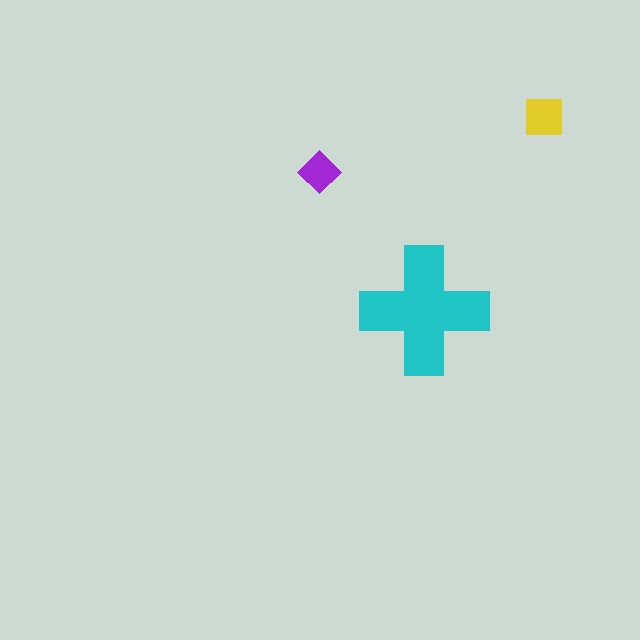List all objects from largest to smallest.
The cyan cross, the yellow square, the purple diamond.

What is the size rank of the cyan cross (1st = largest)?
1st.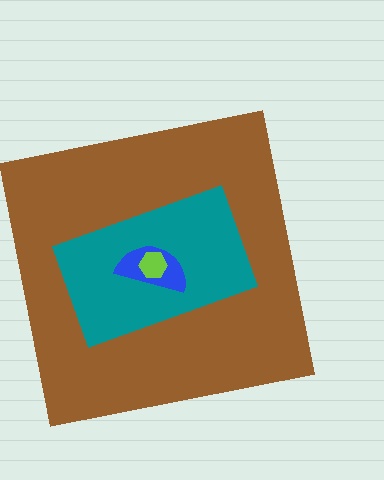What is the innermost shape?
The lime hexagon.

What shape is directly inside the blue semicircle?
The lime hexagon.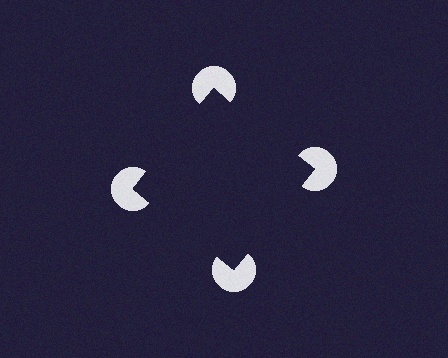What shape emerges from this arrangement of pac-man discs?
An illusory square — its edges are inferred from the aligned wedge cuts in the pac-man discs, not physically drawn.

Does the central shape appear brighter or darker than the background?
It typically appears slightly darker than the background, even though no actual brightness change is drawn.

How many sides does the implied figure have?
4 sides.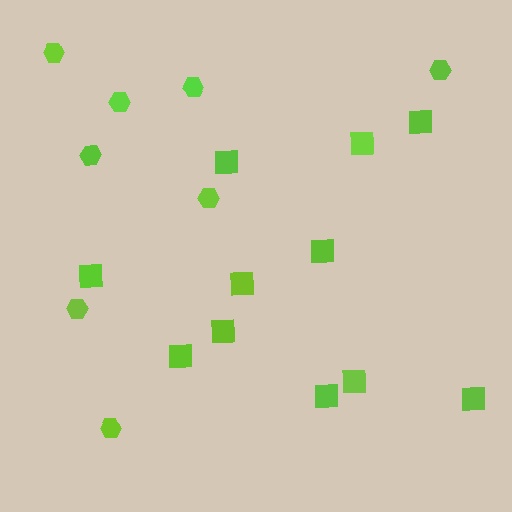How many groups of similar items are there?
There are 2 groups: one group of squares (11) and one group of hexagons (8).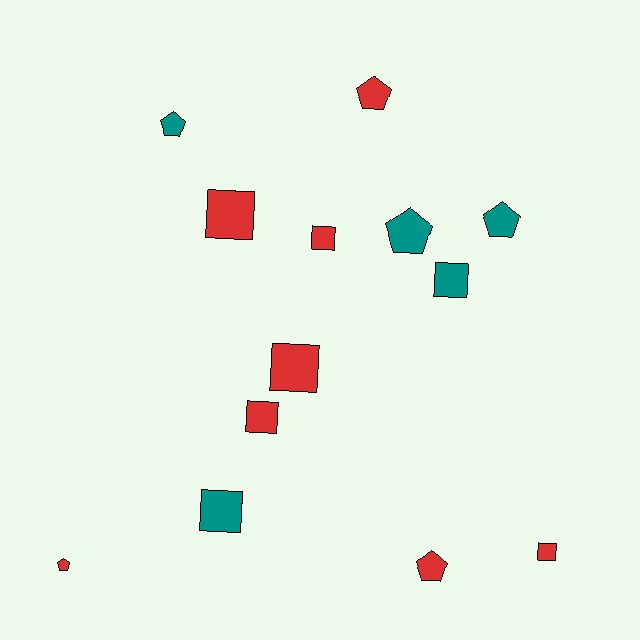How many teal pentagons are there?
There are 3 teal pentagons.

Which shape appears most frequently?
Square, with 7 objects.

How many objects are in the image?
There are 13 objects.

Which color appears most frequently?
Red, with 8 objects.